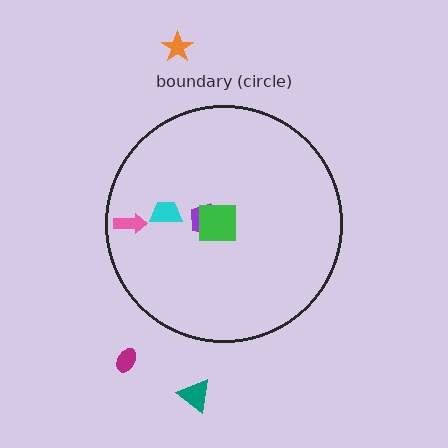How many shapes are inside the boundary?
4 inside, 3 outside.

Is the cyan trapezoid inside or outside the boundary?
Inside.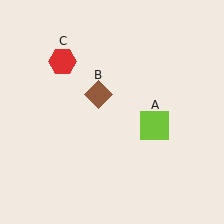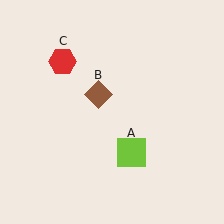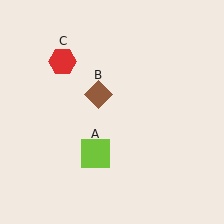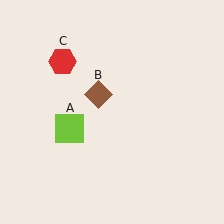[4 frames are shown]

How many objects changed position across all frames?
1 object changed position: lime square (object A).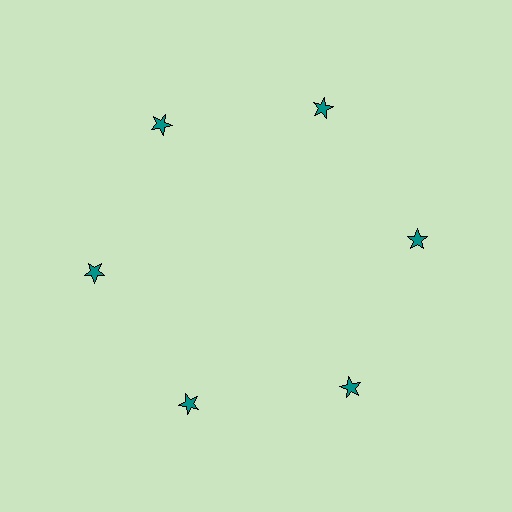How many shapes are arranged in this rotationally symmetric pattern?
There are 6 shapes, arranged in 6 groups of 1.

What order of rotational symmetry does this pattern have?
This pattern has 6-fold rotational symmetry.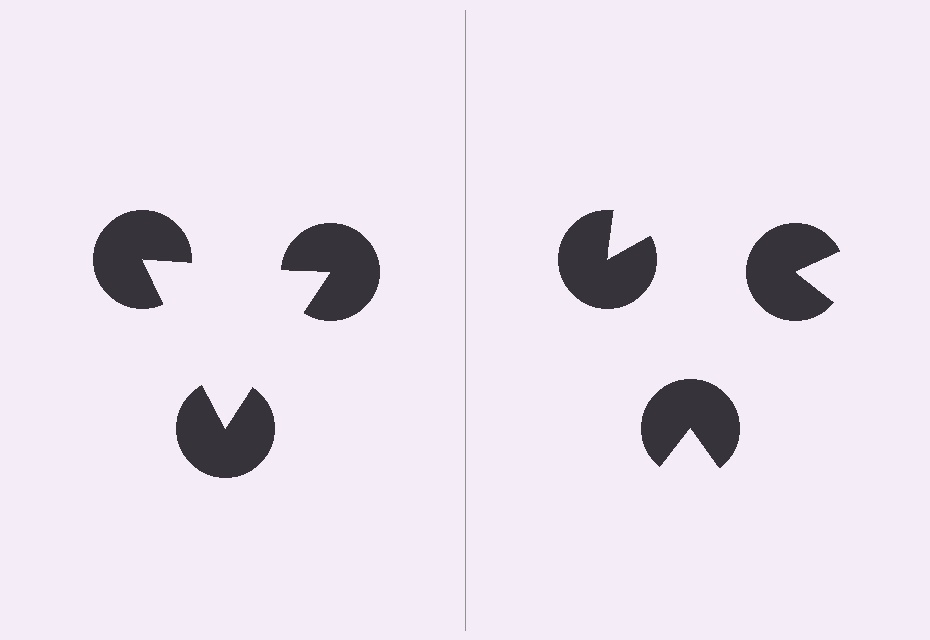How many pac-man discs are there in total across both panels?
6 — 3 on each side.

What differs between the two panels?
The pac-man discs are positioned identically on both sides; only the wedge orientations differ. On the left they align to a triangle; on the right they are misaligned.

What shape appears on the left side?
An illusory triangle.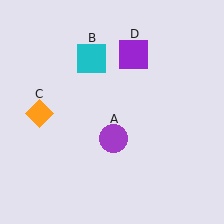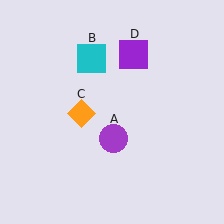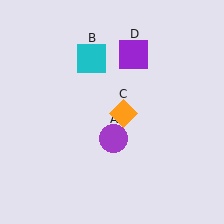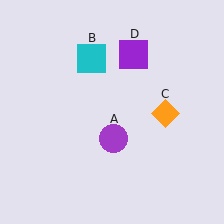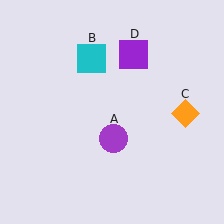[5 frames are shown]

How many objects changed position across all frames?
1 object changed position: orange diamond (object C).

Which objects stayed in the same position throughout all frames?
Purple circle (object A) and cyan square (object B) and purple square (object D) remained stationary.